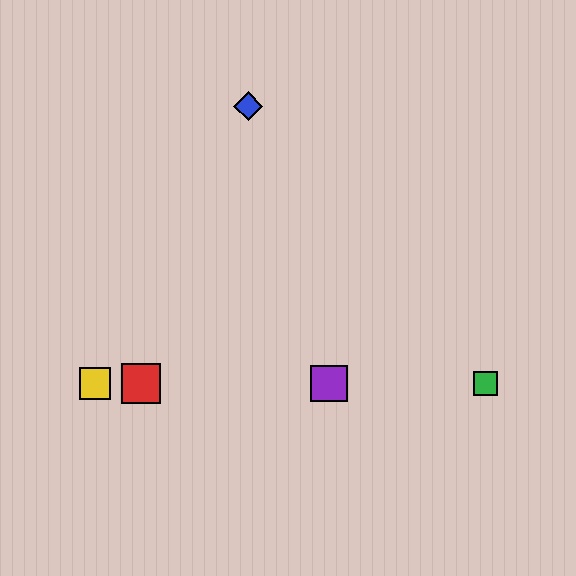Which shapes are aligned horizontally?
The red square, the green square, the yellow square, the purple square are aligned horizontally.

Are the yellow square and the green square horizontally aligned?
Yes, both are at y≈384.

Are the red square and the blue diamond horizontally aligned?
No, the red square is at y≈384 and the blue diamond is at y≈106.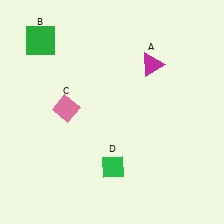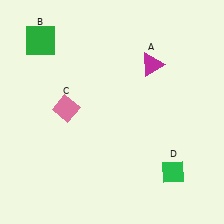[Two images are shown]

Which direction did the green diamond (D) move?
The green diamond (D) moved right.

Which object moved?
The green diamond (D) moved right.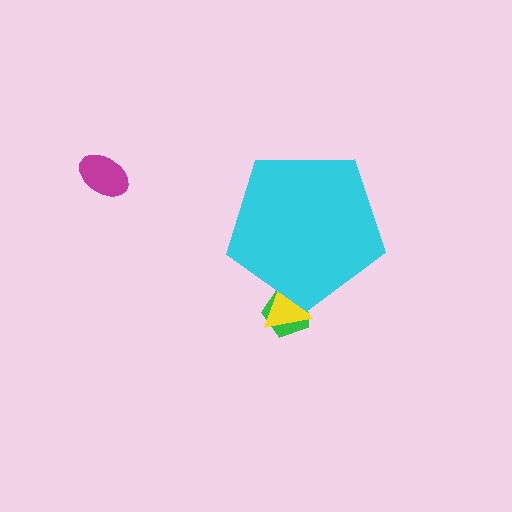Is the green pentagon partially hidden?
Yes, the green pentagon is partially hidden behind the cyan pentagon.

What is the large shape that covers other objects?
A cyan pentagon.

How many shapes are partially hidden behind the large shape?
2 shapes are partially hidden.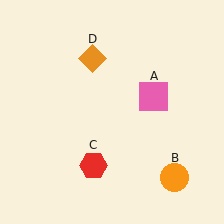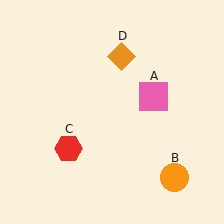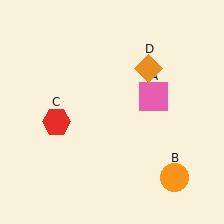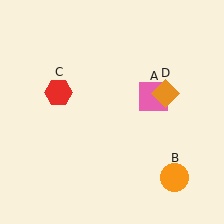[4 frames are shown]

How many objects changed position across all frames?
2 objects changed position: red hexagon (object C), orange diamond (object D).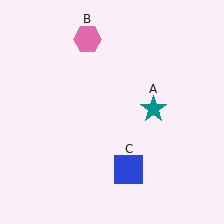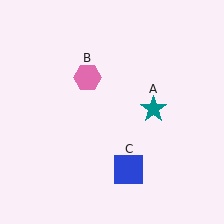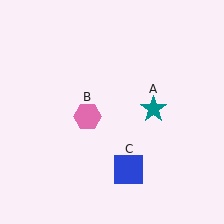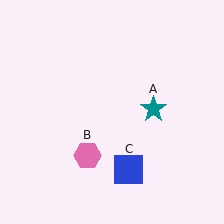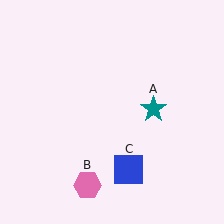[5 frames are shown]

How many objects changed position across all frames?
1 object changed position: pink hexagon (object B).